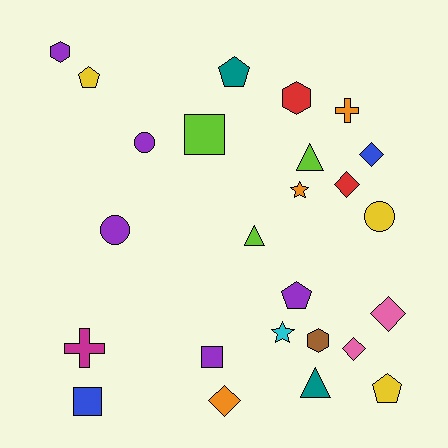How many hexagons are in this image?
There are 3 hexagons.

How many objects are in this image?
There are 25 objects.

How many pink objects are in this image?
There are 2 pink objects.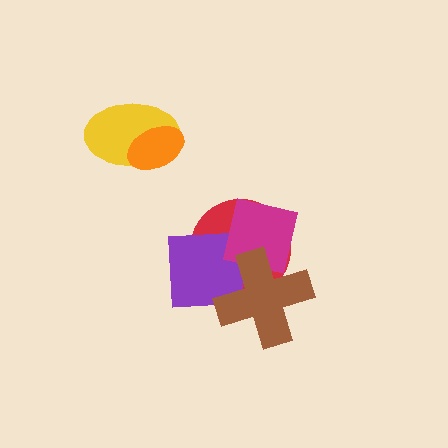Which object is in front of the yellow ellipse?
The orange ellipse is in front of the yellow ellipse.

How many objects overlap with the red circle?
3 objects overlap with the red circle.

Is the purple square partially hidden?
Yes, it is partially covered by another shape.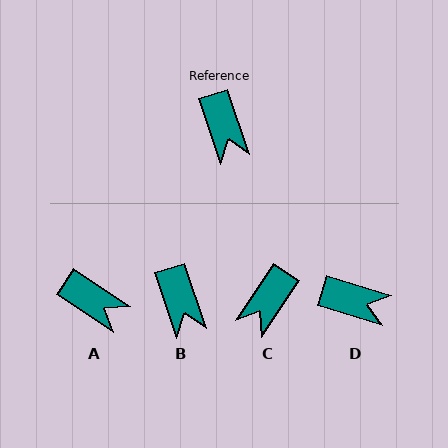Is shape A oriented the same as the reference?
No, it is off by about 38 degrees.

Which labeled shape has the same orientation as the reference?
B.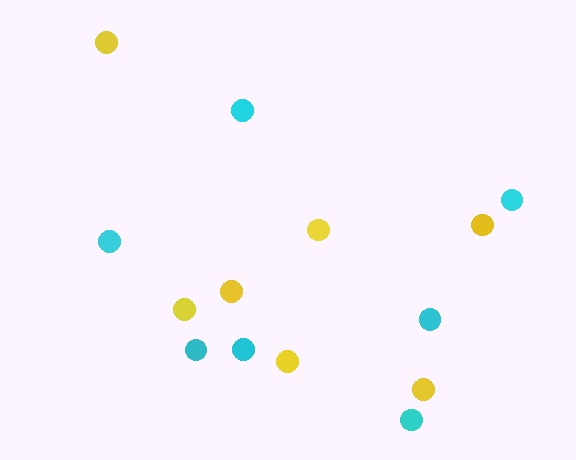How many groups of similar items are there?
There are 2 groups: one group of yellow circles (7) and one group of cyan circles (7).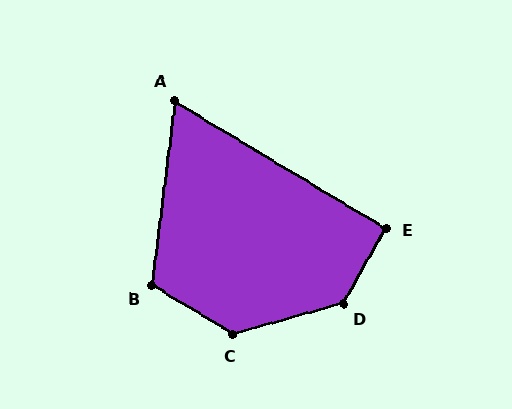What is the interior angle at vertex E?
Approximately 92 degrees (approximately right).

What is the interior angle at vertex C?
Approximately 133 degrees (obtuse).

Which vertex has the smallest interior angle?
A, at approximately 66 degrees.